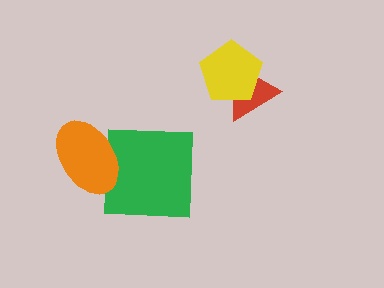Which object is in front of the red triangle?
The yellow pentagon is in front of the red triangle.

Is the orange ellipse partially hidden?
No, no other shape covers it.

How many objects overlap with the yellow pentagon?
1 object overlaps with the yellow pentagon.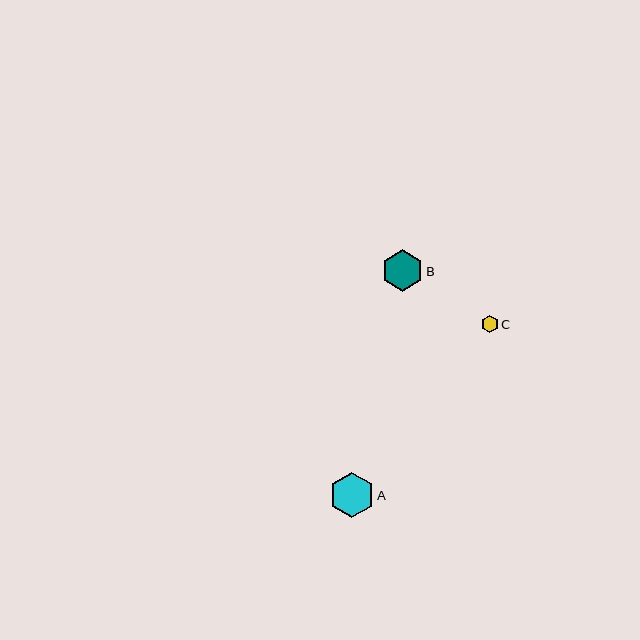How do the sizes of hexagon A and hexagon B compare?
Hexagon A and hexagon B are approximately the same size.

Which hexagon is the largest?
Hexagon A is the largest with a size of approximately 45 pixels.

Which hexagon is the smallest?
Hexagon C is the smallest with a size of approximately 17 pixels.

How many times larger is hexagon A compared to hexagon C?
Hexagon A is approximately 2.6 times the size of hexagon C.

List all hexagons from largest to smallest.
From largest to smallest: A, B, C.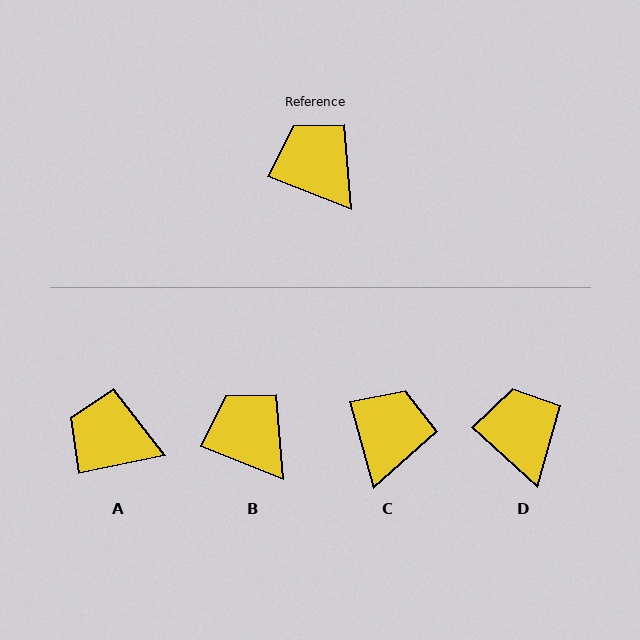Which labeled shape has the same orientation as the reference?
B.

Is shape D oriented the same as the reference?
No, it is off by about 20 degrees.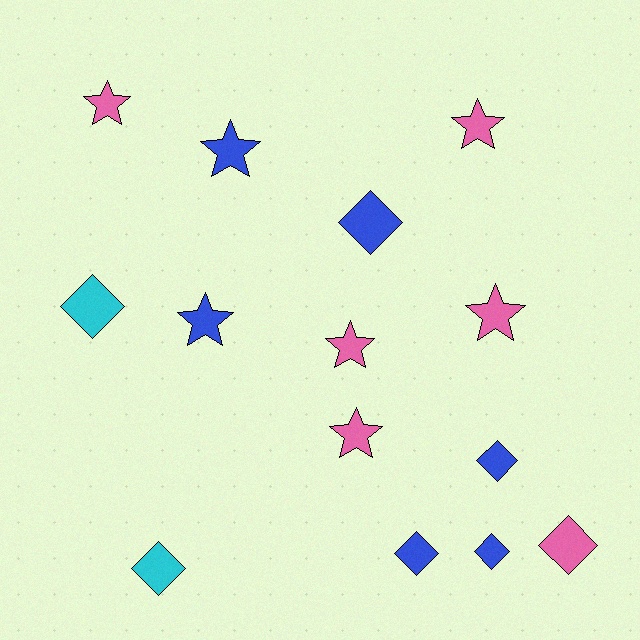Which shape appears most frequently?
Star, with 7 objects.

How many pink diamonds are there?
There is 1 pink diamond.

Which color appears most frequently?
Pink, with 6 objects.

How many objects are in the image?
There are 14 objects.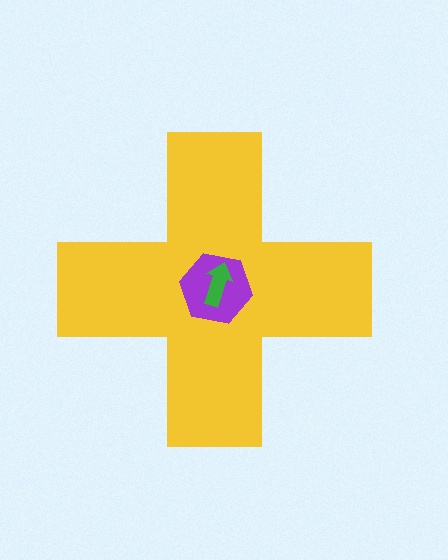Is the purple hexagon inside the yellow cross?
Yes.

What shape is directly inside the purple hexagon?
The green arrow.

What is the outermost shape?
The yellow cross.